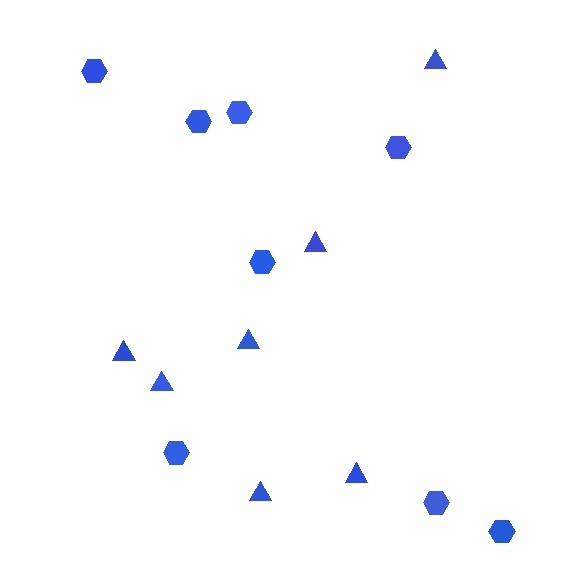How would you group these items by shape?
There are 2 groups: one group of hexagons (8) and one group of triangles (7).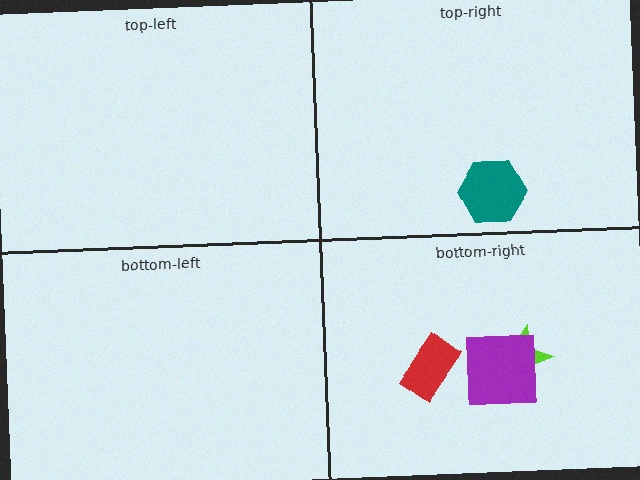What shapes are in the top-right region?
The teal hexagon.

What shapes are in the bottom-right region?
The lime star, the purple square, the red rectangle.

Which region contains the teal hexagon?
The top-right region.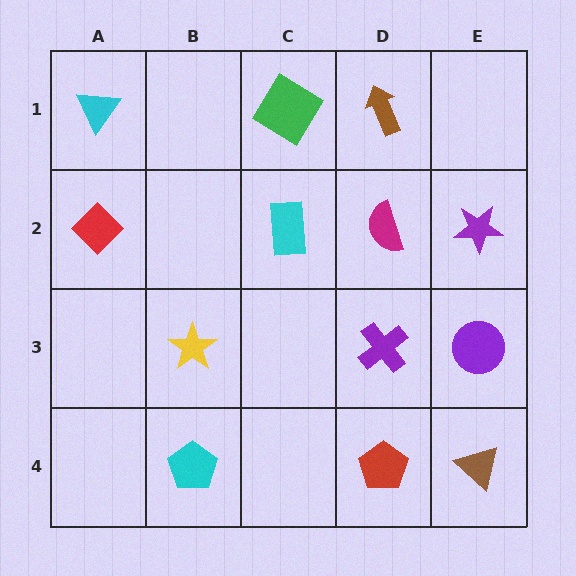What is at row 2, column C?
A cyan rectangle.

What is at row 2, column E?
A purple star.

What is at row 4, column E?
A brown triangle.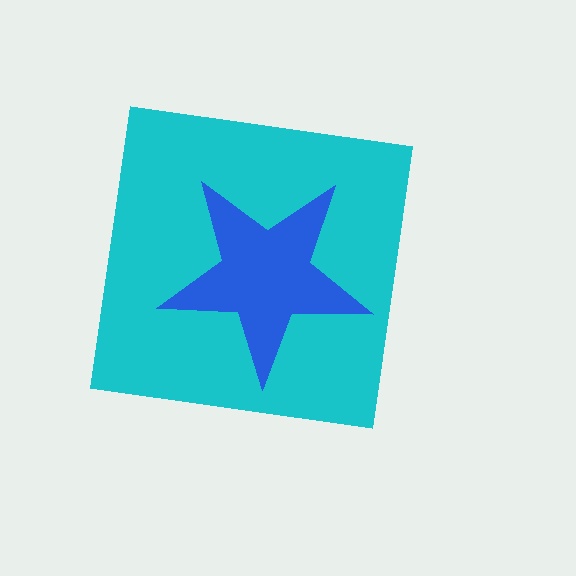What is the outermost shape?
The cyan square.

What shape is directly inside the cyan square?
The blue star.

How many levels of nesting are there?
2.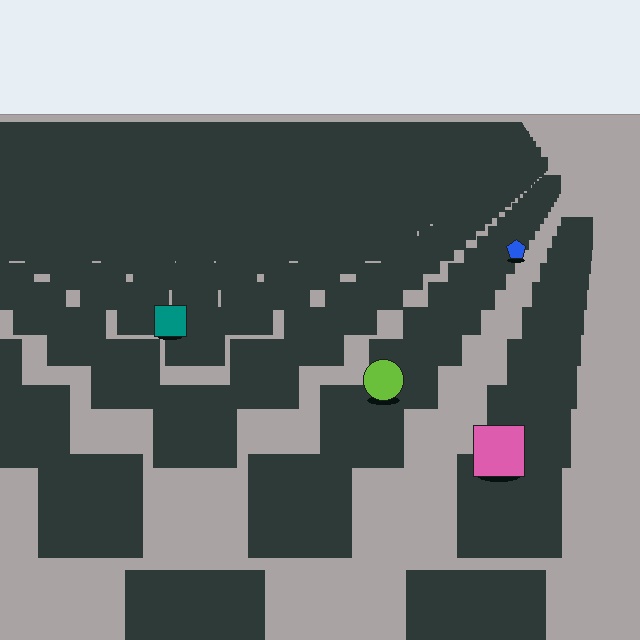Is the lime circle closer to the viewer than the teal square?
Yes. The lime circle is closer — you can tell from the texture gradient: the ground texture is coarser near it.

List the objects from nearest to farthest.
From nearest to farthest: the pink square, the lime circle, the teal square, the blue pentagon.